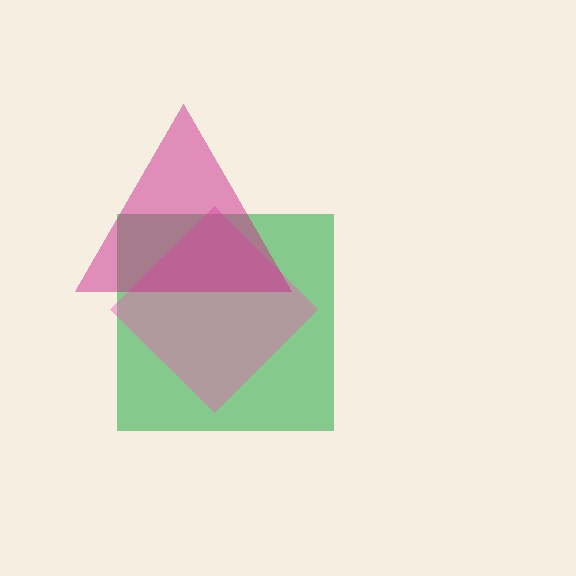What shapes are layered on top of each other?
The layered shapes are: a green square, a pink diamond, a magenta triangle.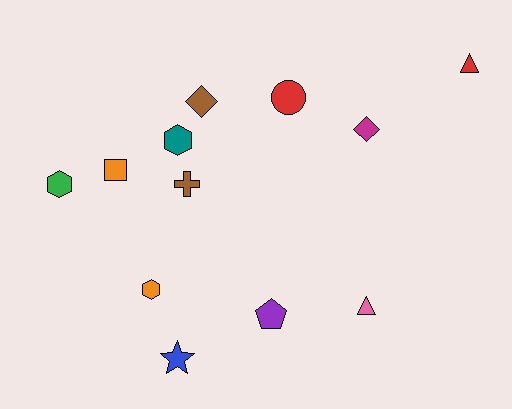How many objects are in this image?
There are 12 objects.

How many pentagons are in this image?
There is 1 pentagon.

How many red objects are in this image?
There are 2 red objects.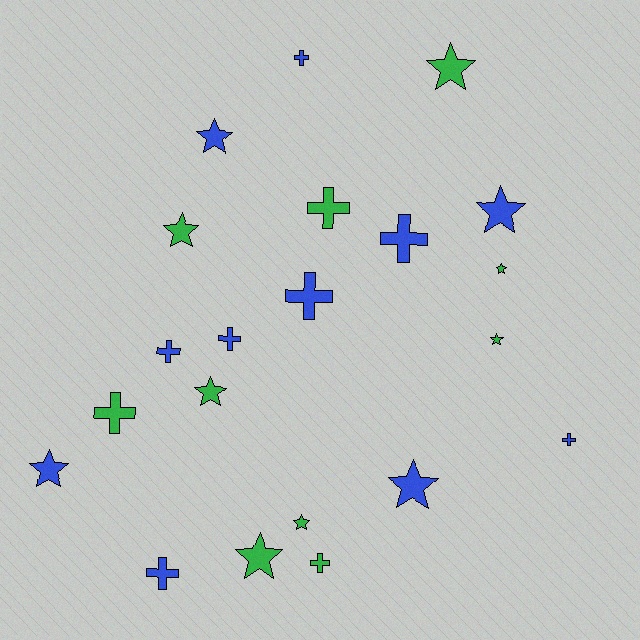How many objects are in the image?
There are 21 objects.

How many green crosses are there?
There are 3 green crosses.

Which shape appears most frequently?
Star, with 11 objects.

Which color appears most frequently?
Blue, with 11 objects.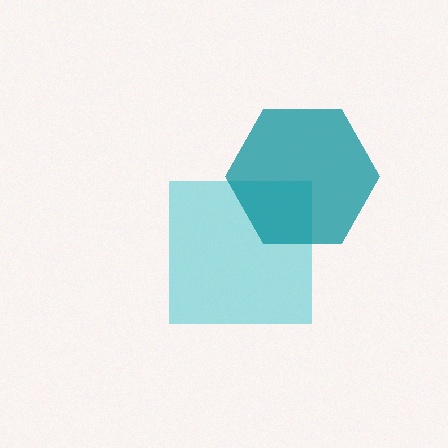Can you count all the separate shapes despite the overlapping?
Yes, there are 2 separate shapes.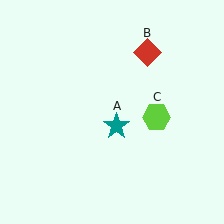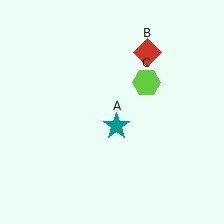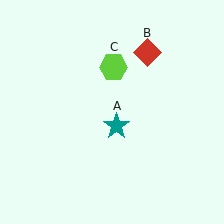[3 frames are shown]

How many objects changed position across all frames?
1 object changed position: lime hexagon (object C).